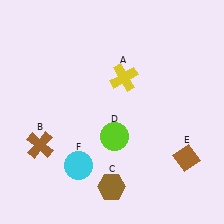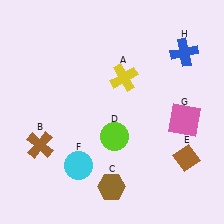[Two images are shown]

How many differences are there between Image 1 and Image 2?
There are 2 differences between the two images.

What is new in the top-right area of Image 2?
A blue cross (H) was added in the top-right area of Image 2.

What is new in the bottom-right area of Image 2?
A pink square (G) was added in the bottom-right area of Image 2.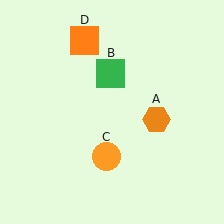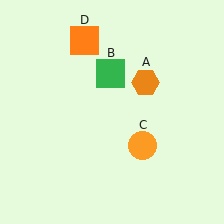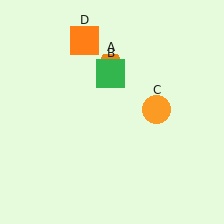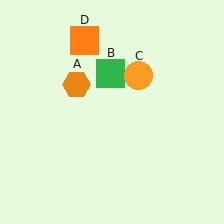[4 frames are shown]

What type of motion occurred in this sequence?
The orange hexagon (object A), orange circle (object C) rotated counterclockwise around the center of the scene.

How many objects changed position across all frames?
2 objects changed position: orange hexagon (object A), orange circle (object C).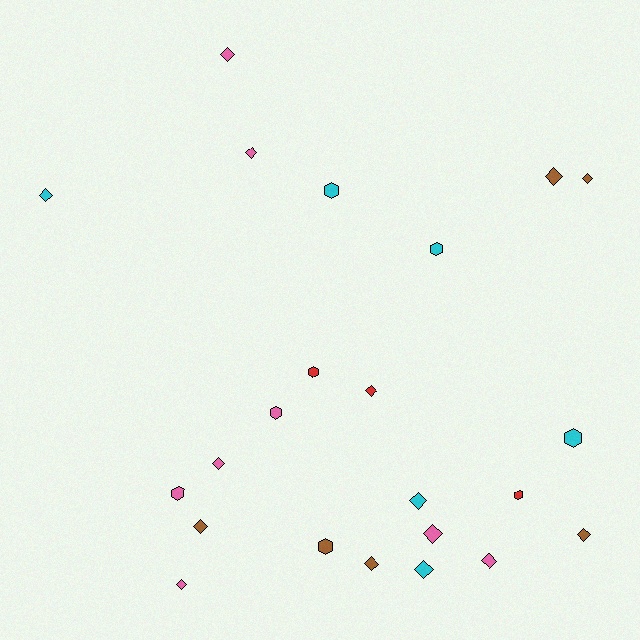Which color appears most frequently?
Pink, with 8 objects.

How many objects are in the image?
There are 23 objects.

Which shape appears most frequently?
Diamond, with 15 objects.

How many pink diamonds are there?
There are 6 pink diamonds.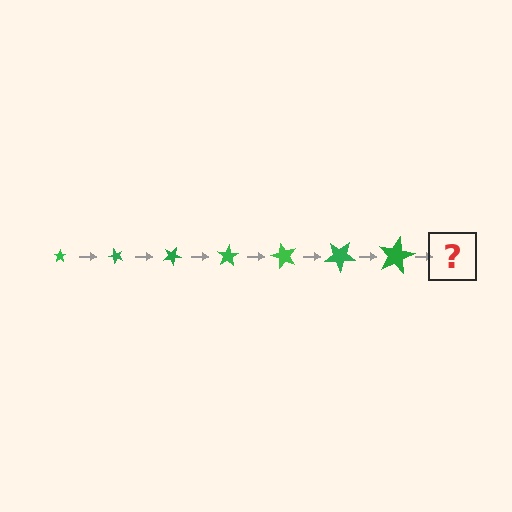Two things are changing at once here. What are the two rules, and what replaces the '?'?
The two rules are that the star grows larger each step and it rotates 50 degrees each step. The '?' should be a star, larger than the previous one and rotated 350 degrees from the start.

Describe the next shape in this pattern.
It should be a star, larger than the previous one and rotated 350 degrees from the start.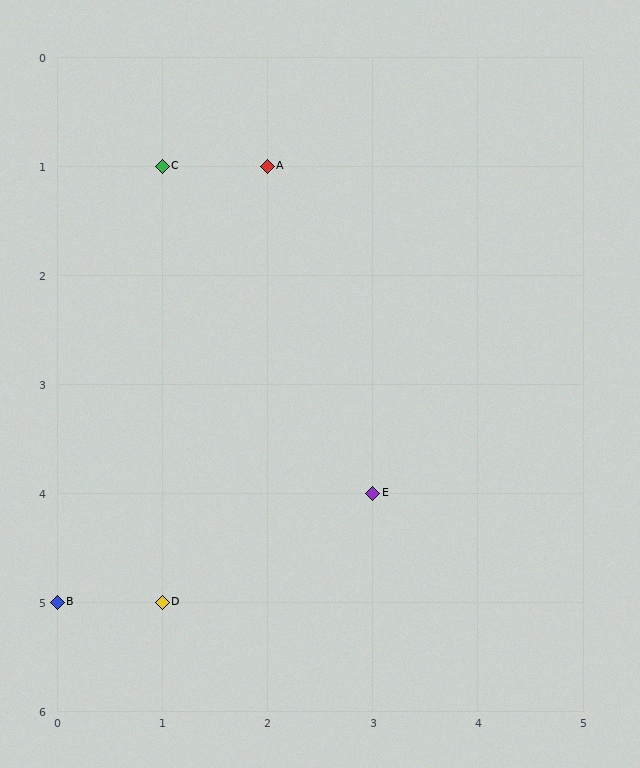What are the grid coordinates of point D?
Point D is at grid coordinates (1, 5).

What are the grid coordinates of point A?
Point A is at grid coordinates (2, 1).